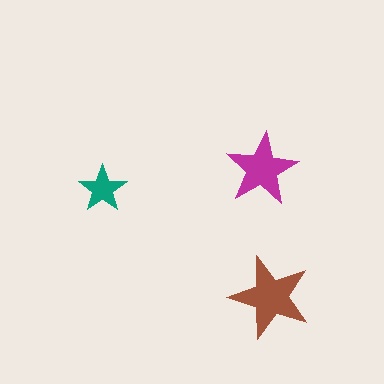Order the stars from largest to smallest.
the brown one, the magenta one, the teal one.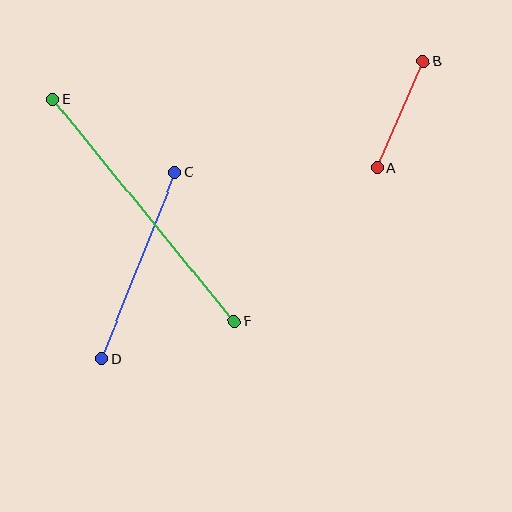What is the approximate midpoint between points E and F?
The midpoint is at approximately (144, 210) pixels.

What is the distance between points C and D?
The distance is approximately 201 pixels.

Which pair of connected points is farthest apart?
Points E and F are farthest apart.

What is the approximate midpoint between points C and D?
The midpoint is at approximately (138, 266) pixels.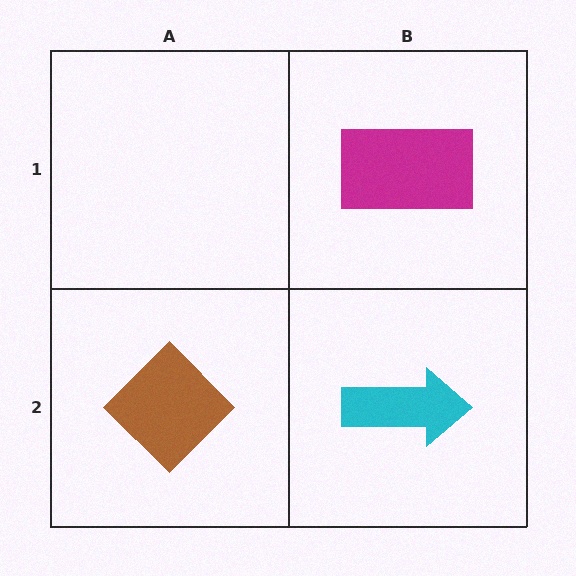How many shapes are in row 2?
2 shapes.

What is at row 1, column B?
A magenta rectangle.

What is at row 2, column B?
A cyan arrow.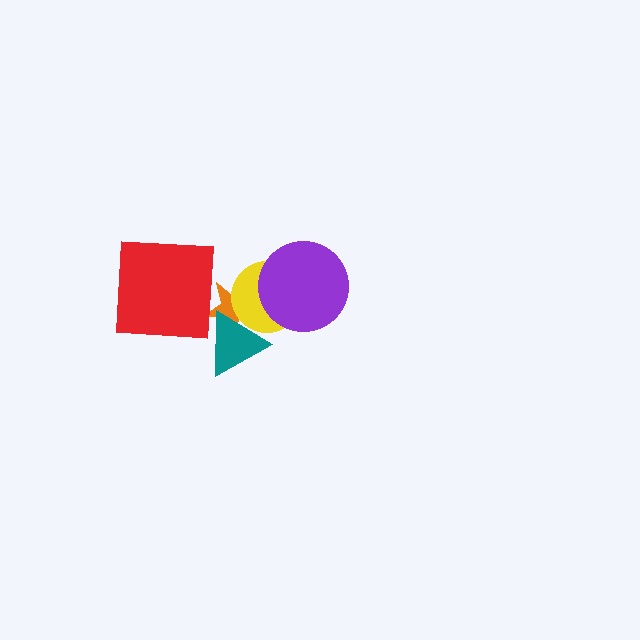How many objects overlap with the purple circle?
1 object overlaps with the purple circle.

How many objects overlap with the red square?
0 objects overlap with the red square.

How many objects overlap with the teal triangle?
2 objects overlap with the teal triangle.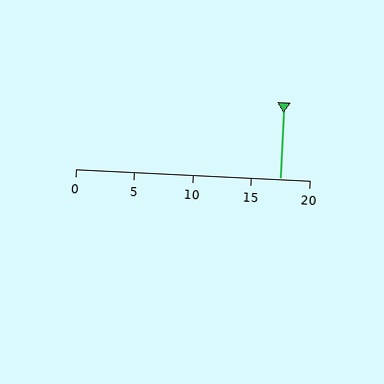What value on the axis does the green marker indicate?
The marker indicates approximately 17.5.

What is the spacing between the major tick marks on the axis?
The major ticks are spaced 5 apart.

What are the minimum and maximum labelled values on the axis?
The axis runs from 0 to 20.